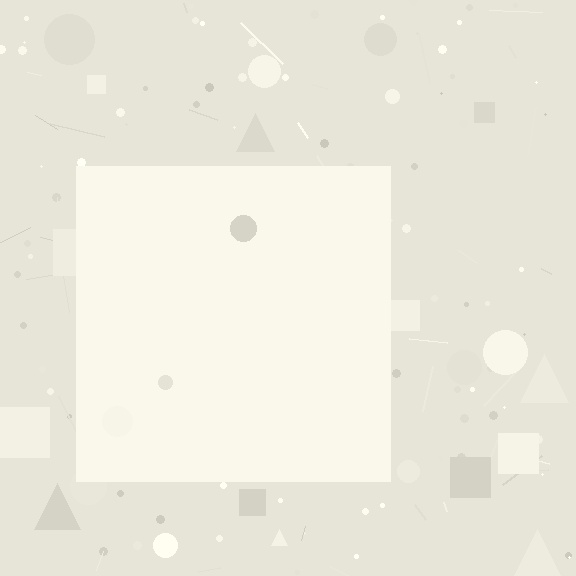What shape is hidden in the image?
A square is hidden in the image.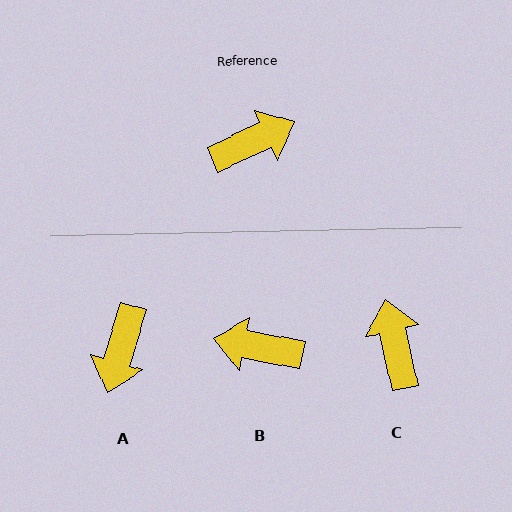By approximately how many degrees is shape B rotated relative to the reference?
Approximately 144 degrees counter-clockwise.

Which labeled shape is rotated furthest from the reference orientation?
B, about 144 degrees away.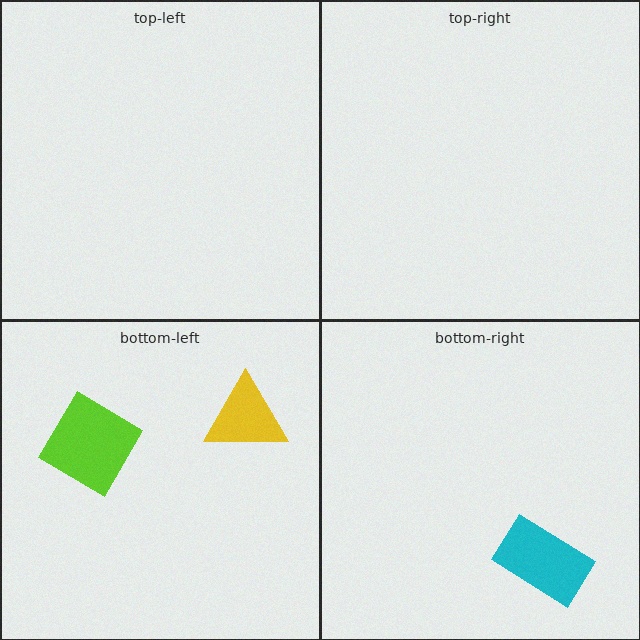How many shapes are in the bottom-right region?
1.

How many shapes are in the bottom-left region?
2.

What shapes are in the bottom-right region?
The cyan rectangle.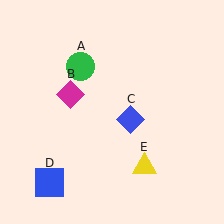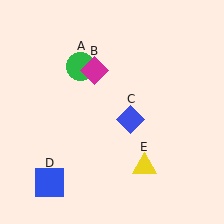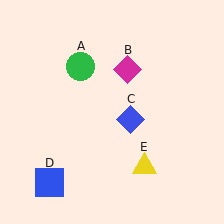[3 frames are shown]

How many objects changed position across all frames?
1 object changed position: magenta diamond (object B).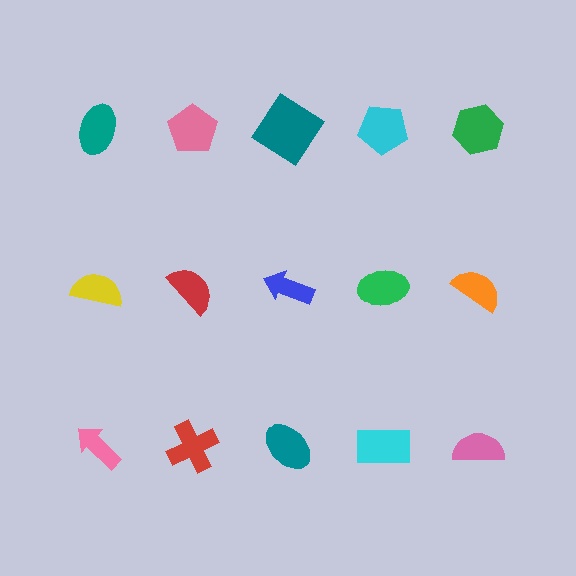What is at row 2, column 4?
A green ellipse.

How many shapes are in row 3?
5 shapes.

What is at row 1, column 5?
A green hexagon.